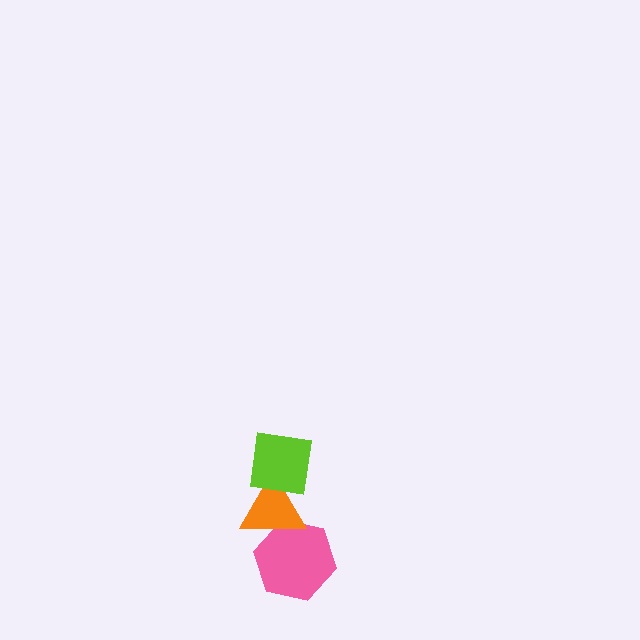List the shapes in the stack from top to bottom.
From top to bottom: the lime square, the orange triangle, the pink hexagon.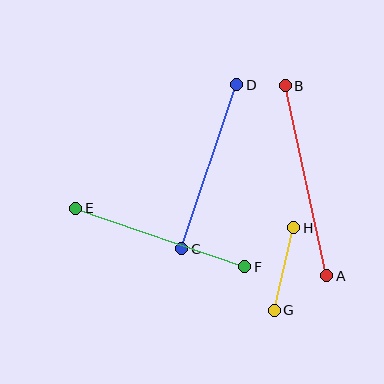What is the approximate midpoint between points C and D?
The midpoint is at approximately (209, 167) pixels.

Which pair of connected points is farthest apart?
Points A and B are farthest apart.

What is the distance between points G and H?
The distance is approximately 85 pixels.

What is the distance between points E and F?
The distance is approximately 179 pixels.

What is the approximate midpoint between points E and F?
The midpoint is at approximately (160, 238) pixels.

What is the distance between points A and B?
The distance is approximately 195 pixels.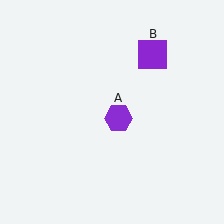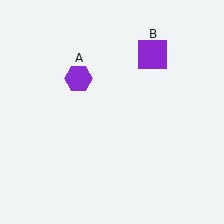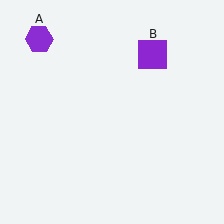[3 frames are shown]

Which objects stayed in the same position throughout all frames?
Purple square (object B) remained stationary.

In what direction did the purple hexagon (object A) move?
The purple hexagon (object A) moved up and to the left.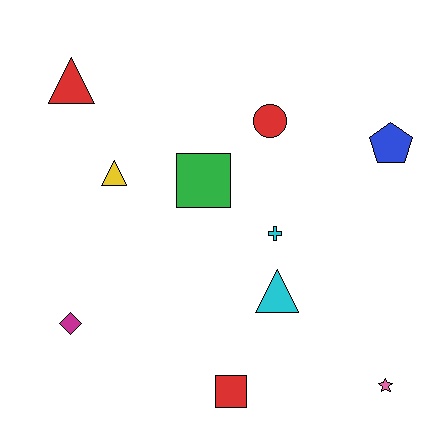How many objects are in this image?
There are 10 objects.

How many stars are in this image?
There is 1 star.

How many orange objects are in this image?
There are no orange objects.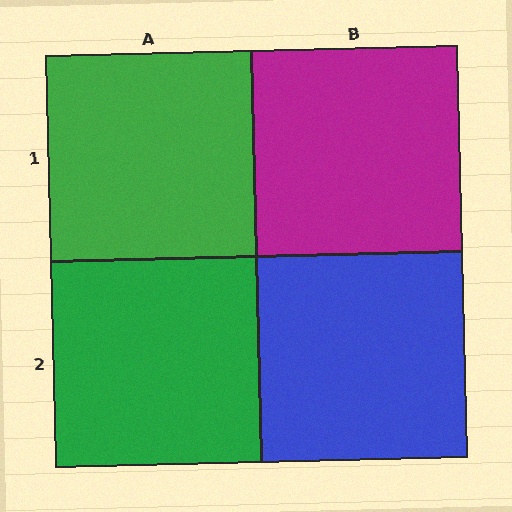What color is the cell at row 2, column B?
Blue.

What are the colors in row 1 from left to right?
Green, magenta.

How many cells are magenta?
1 cell is magenta.